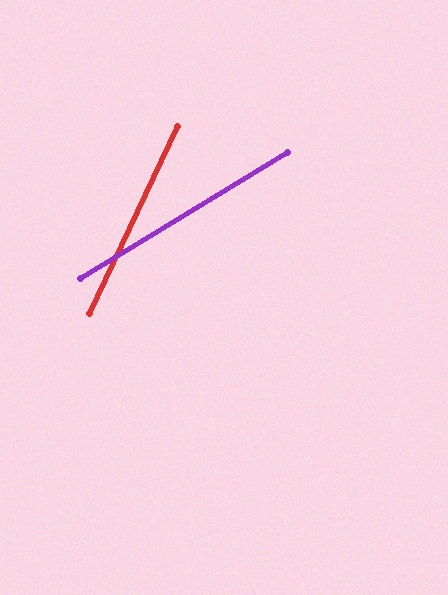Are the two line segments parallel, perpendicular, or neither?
Neither parallel nor perpendicular — they differ by about 33°.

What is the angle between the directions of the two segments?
Approximately 33 degrees.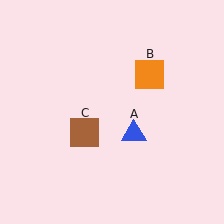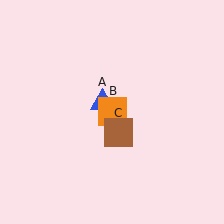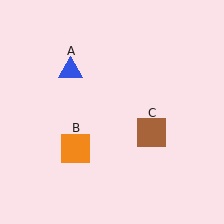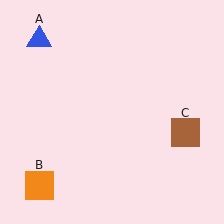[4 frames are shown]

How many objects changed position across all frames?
3 objects changed position: blue triangle (object A), orange square (object B), brown square (object C).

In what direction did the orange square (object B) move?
The orange square (object B) moved down and to the left.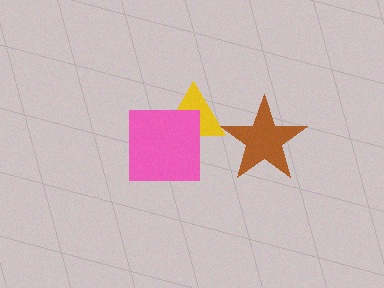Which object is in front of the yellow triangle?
The pink square is in front of the yellow triangle.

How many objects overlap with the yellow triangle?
1 object overlaps with the yellow triangle.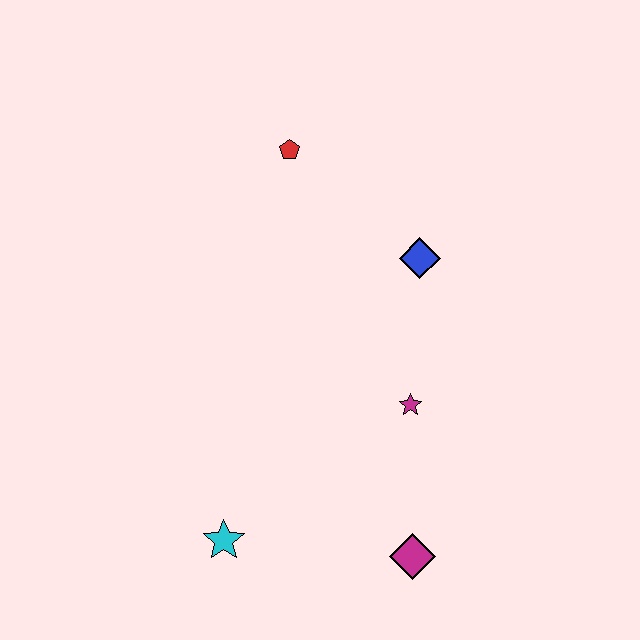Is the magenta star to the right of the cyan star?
Yes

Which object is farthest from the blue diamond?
The cyan star is farthest from the blue diamond.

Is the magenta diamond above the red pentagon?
No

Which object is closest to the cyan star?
The magenta diamond is closest to the cyan star.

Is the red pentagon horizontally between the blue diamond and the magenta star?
No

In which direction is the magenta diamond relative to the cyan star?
The magenta diamond is to the right of the cyan star.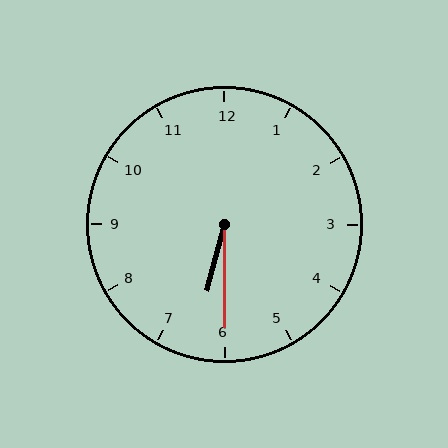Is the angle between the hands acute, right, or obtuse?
It is acute.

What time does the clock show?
6:30.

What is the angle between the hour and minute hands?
Approximately 15 degrees.